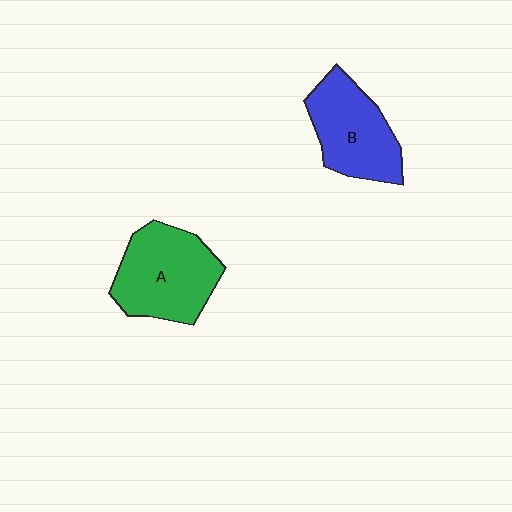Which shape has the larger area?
Shape A (green).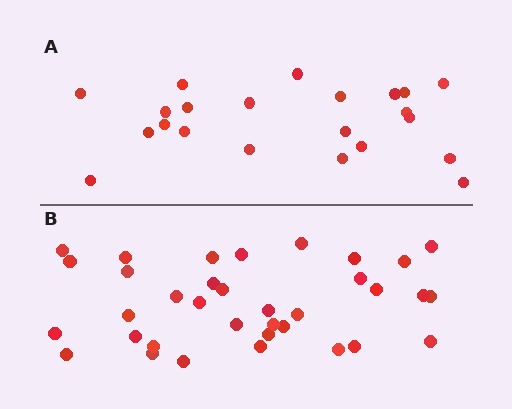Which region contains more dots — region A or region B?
Region B (the bottom region) has more dots.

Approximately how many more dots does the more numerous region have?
Region B has approximately 15 more dots than region A.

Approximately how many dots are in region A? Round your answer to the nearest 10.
About 20 dots. (The exact count is 22, which rounds to 20.)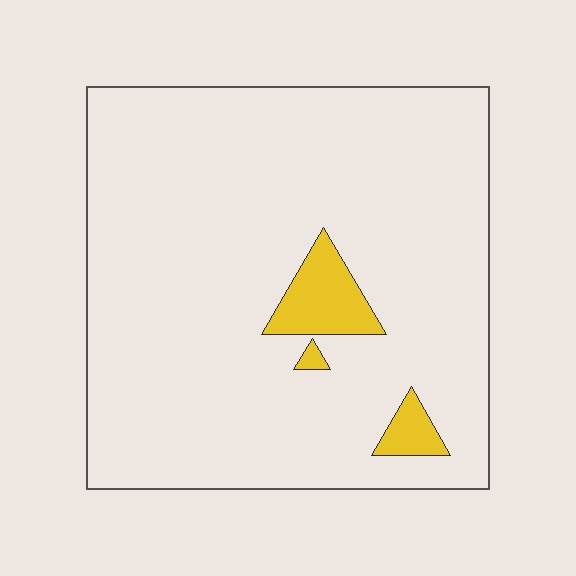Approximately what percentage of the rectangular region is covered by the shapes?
Approximately 5%.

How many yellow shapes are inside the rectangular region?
3.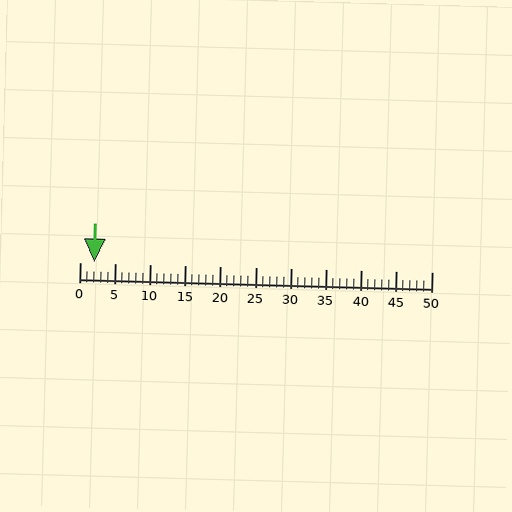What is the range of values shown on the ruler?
The ruler shows values from 0 to 50.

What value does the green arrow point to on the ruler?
The green arrow points to approximately 2.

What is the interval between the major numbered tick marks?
The major tick marks are spaced 5 units apart.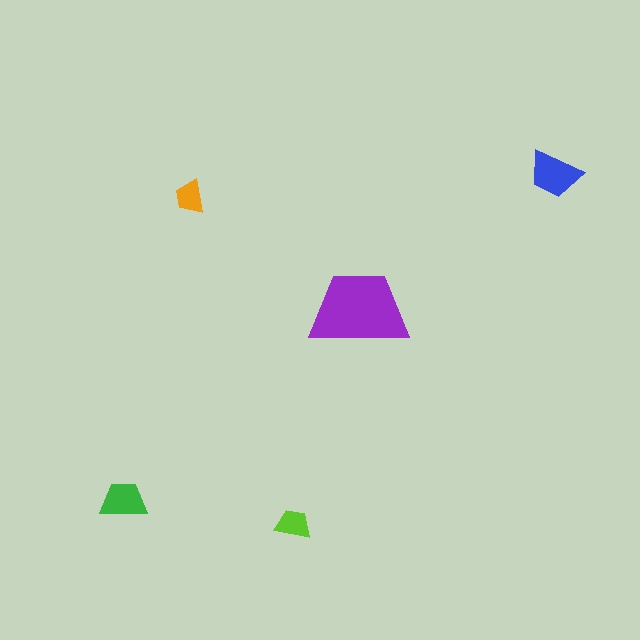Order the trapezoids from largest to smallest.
the purple one, the blue one, the green one, the lime one, the orange one.